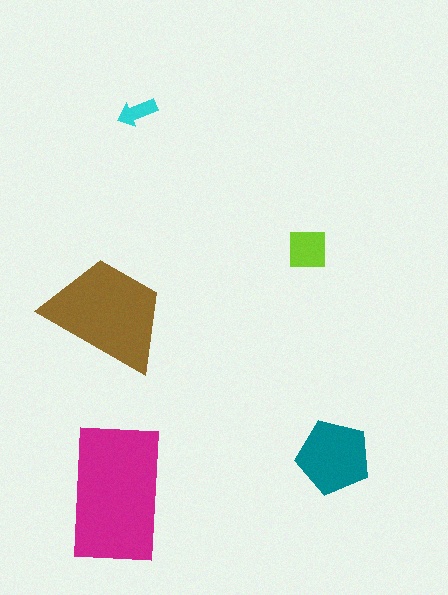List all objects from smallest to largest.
The cyan arrow, the lime square, the teal pentagon, the brown trapezoid, the magenta rectangle.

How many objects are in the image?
There are 5 objects in the image.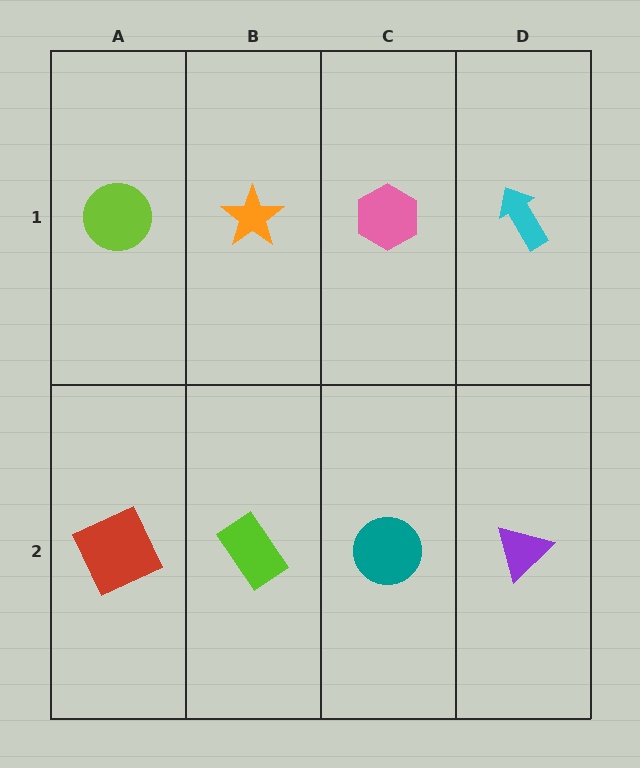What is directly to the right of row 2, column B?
A teal circle.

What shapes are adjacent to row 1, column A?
A red square (row 2, column A), an orange star (row 1, column B).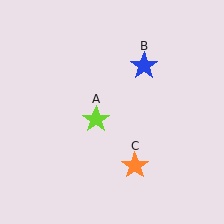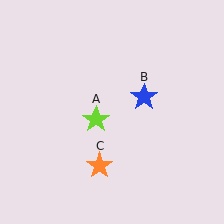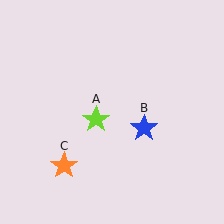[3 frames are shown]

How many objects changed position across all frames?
2 objects changed position: blue star (object B), orange star (object C).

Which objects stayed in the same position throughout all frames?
Lime star (object A) remained stationary.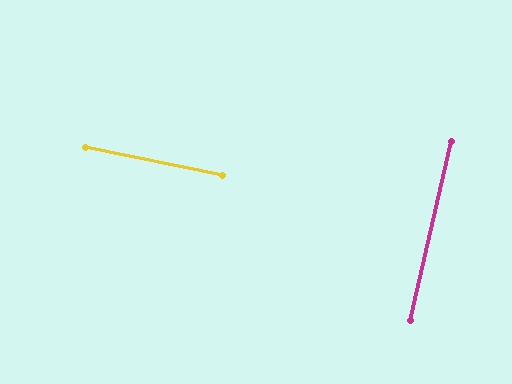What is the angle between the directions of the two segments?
Approximately 89 degrees.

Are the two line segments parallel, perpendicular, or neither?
Perpendicular — they meet at approximately 89°.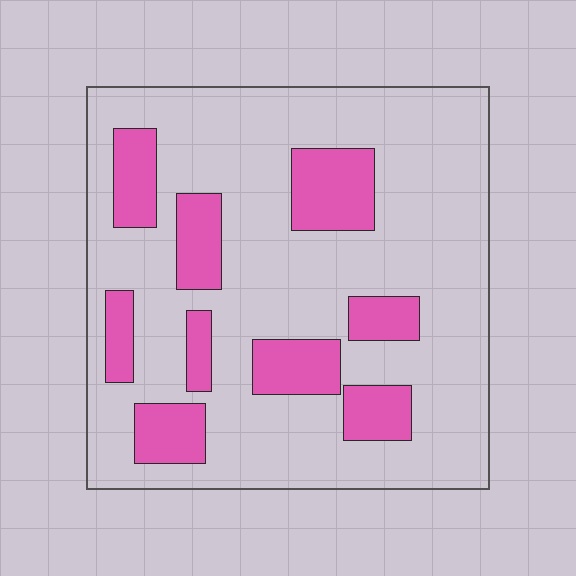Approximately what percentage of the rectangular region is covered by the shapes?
Approximately 25%.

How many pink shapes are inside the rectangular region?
9.